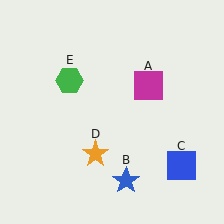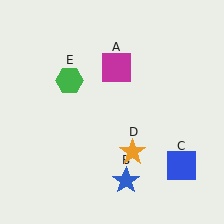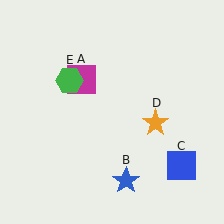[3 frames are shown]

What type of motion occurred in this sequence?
The magenta square (object A), orange star (object D) rotated counterclockwise around the center of the scene.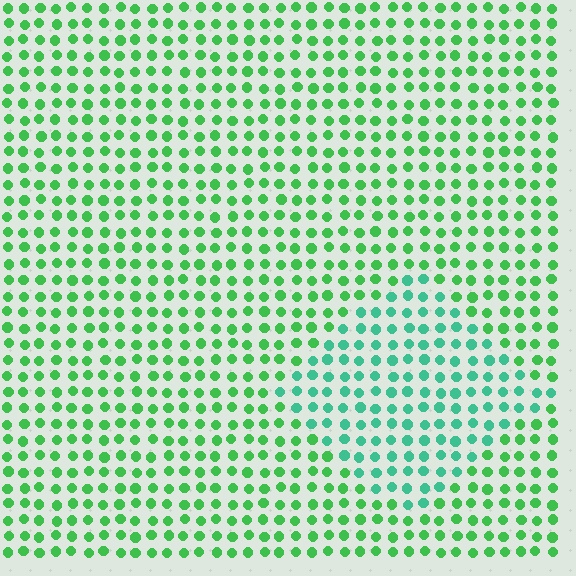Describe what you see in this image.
The image is filled with small green elements in a uniform arrangement. A diamond-shaped region is visible where the elements are tinted to a slightly different hue, forming a subtle color boundary.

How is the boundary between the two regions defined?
The boundary is defined purely by a slight shift in hue (about 32 degrees). Spacing, size, and orientation are identical on both sides.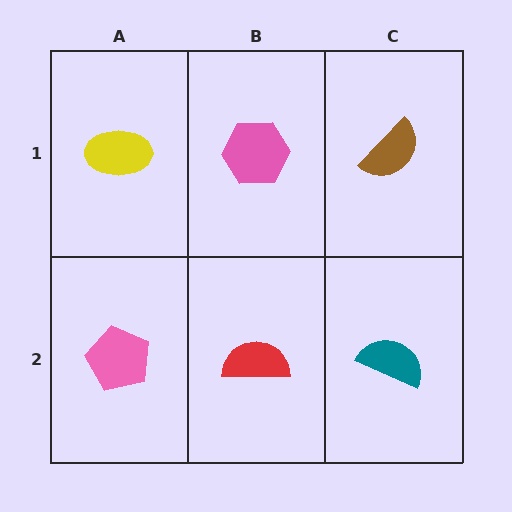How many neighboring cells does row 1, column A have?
2.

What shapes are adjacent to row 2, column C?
A brown semicircle (row 1, column C), a red semicircle (row 2, column B).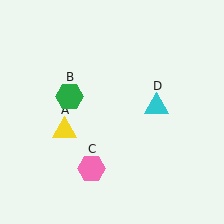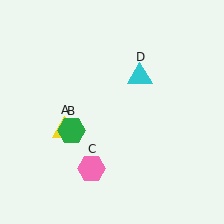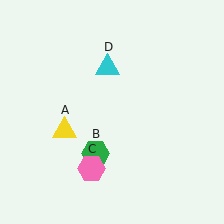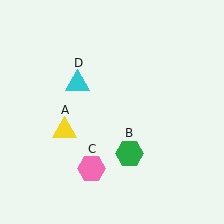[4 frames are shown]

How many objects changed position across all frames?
2 objects changed position: green hexagon (object B), cyan triangle (object D).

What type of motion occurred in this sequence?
The green hexagon (object B), cyan triangle (object D) rotated counterclockwise around the center of the scene.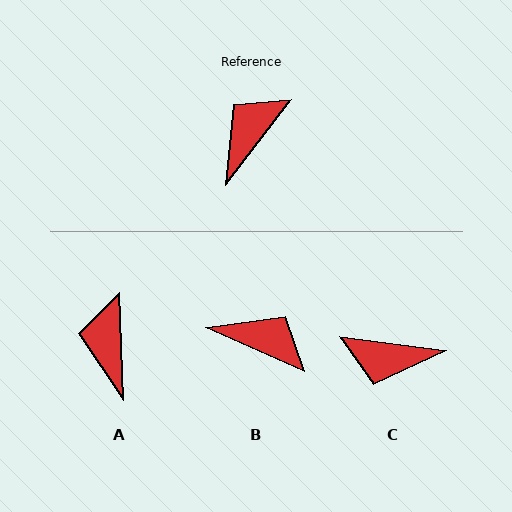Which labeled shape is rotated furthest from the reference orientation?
C, about 120 degrees away.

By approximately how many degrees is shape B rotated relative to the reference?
Approximately 77 degrees clockwise.